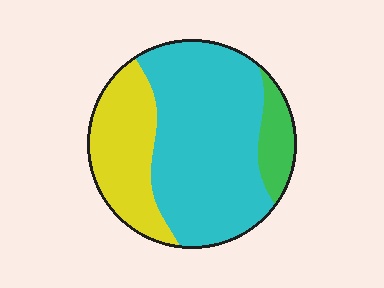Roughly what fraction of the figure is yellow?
Yellow covers 28% of the figure.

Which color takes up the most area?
Cyan, at roughly 60%.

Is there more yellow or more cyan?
Cyan.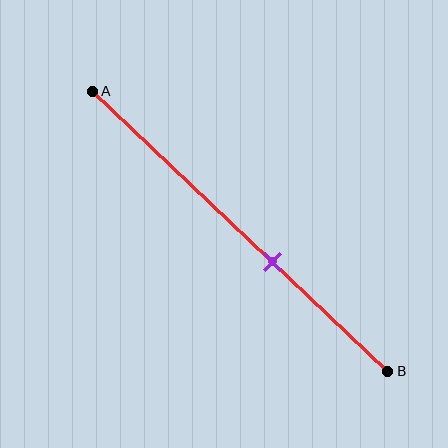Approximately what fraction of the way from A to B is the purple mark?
The purple mark is approximately 60% of the way from A to B.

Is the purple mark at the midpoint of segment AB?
No, the mark is at about 60% from A, not at the 50% midpoint.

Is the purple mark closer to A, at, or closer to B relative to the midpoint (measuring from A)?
The purple mark is closer to point B than the midpoint of segment AB.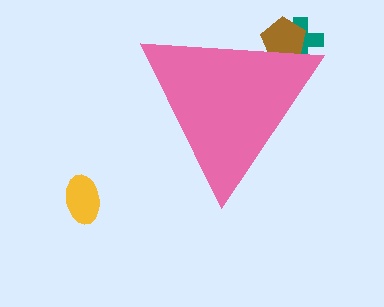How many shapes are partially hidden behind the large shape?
2 shapes are partially hidden.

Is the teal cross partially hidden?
Yes, the teal cross is partially hidden behind the pink triangle.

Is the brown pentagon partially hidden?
Yes, the brown pentagon is partially hidden behind the pink triangle.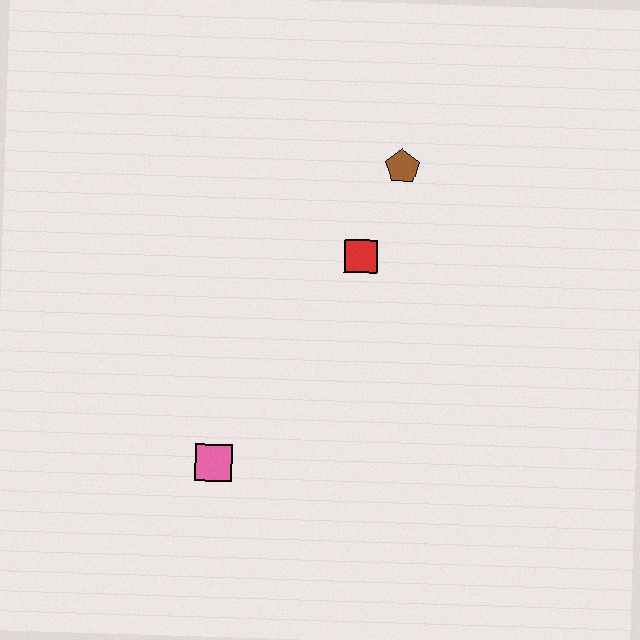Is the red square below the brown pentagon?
Yes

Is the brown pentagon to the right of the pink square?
Yes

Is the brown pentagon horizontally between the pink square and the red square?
No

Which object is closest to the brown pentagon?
The red square is closest to the brown pentagon.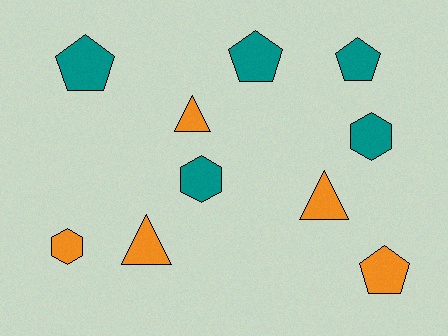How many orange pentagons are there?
There is 1 orange pentagon.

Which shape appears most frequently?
Pentagon, with 4 objects.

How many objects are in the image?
There are 10 objects.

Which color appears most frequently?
Orange, with 5 objects.